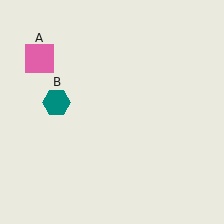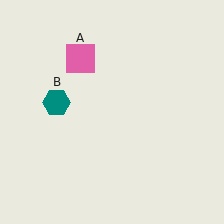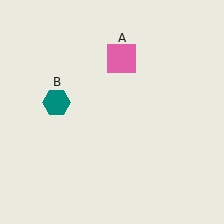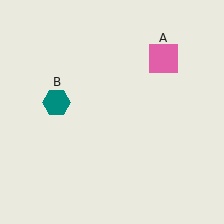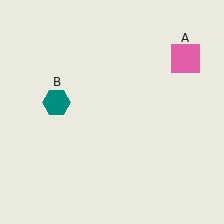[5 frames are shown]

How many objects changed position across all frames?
1 object changed position: pink square (object A).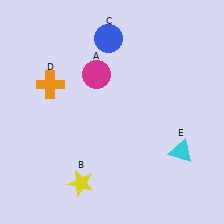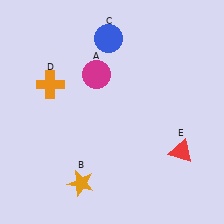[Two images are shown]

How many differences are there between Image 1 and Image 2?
There are 2 differences between the two images.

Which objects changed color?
B changed from yellow to orange. E changed from cyan to red.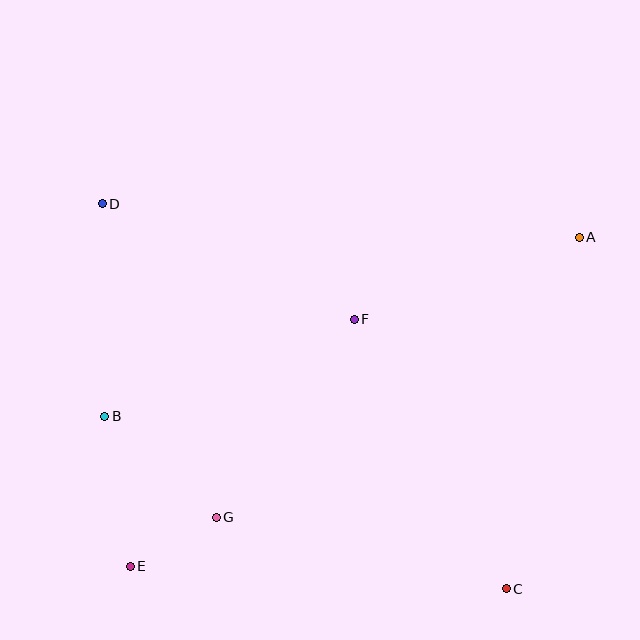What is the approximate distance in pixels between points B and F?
The distance between B and F is approximately 268 pixels.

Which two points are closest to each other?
Points E and G are closest to each other.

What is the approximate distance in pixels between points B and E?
The distance between B and E is approximately 152 pixels.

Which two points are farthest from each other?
Points C and D are farthest from each other.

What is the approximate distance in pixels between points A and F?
The distance between A and F is approximately 239 pixels.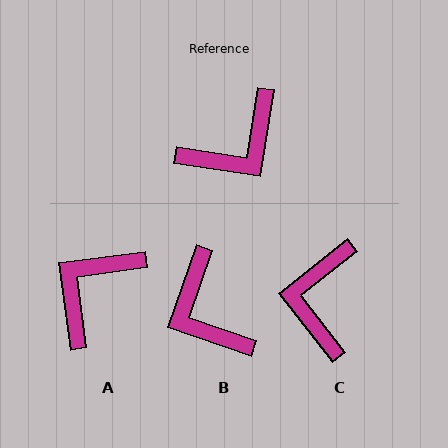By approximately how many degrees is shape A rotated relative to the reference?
Approximately 163 degrees clockwise.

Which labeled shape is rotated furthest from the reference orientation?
A, about 163 degrees away.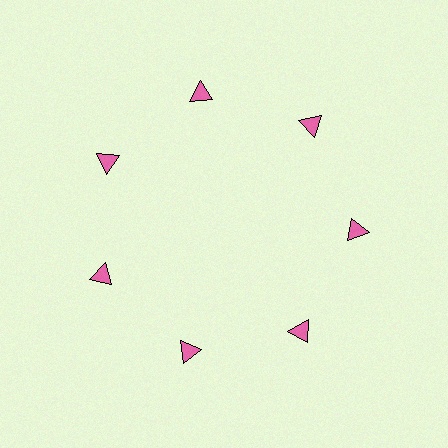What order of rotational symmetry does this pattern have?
This pattern has 7-fold rotational symmetry.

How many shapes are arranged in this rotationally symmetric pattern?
There are 7 shapes, arranged in 7 groups of 1.